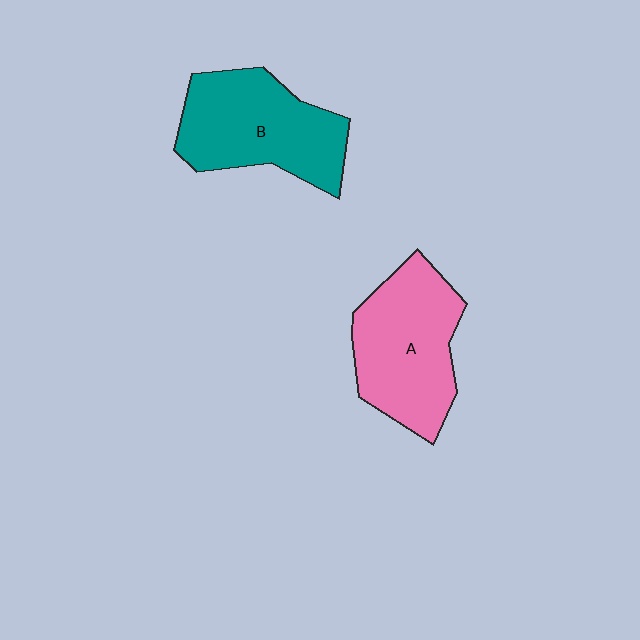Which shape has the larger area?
Shape B (teal).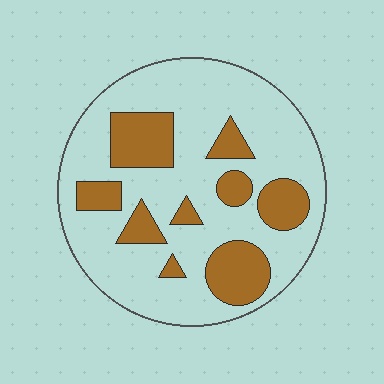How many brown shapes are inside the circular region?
9.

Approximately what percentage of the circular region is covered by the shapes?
Approximately 25%.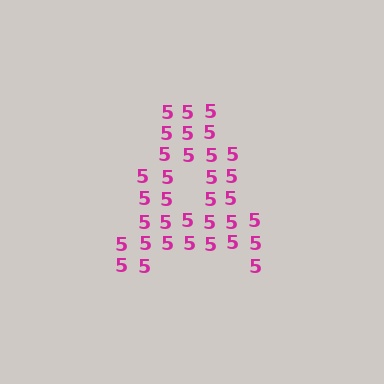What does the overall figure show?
The overall figure shows the letter A.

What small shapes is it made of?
It is made of small digit 5's.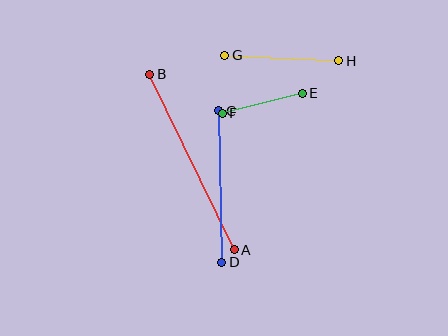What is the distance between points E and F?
The distance is approximately 82 pixels.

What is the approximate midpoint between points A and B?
The midpoint is at approximately (192, 162) pixels.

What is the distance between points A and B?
The distance is approximately 195 pixels.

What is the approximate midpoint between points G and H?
The midpoint is at approximately (282, 58) pixels.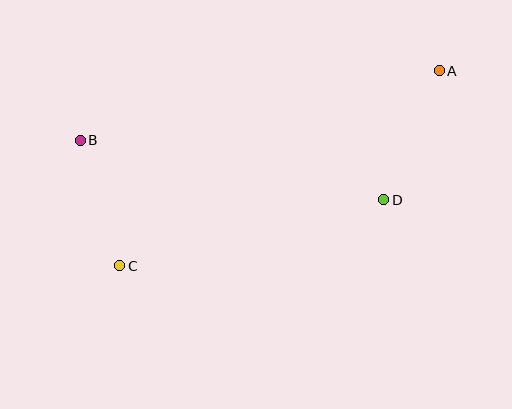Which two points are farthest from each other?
Points A and C are farthest from each other.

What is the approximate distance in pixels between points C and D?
The distance between C and D is approximately 272 pixels.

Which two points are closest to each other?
Points B and C are closest to each other.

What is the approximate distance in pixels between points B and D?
The distance between B and D is approximately 309 pixels.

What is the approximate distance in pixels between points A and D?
The distance between A and D is approximately 141 pixels.